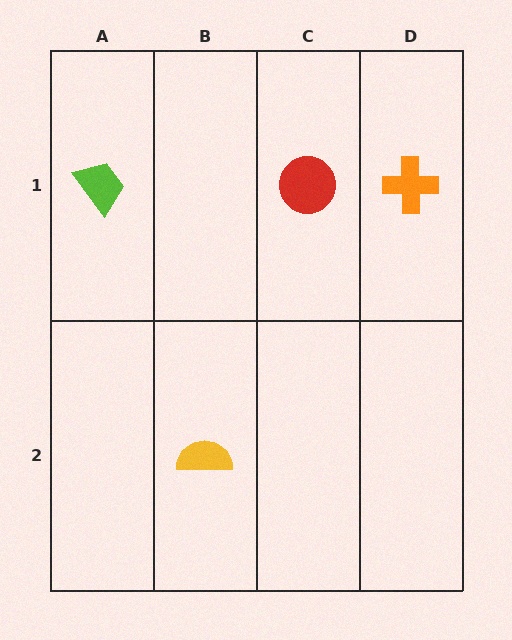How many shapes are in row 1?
3 shapes.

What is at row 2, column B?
A yellow semicircle.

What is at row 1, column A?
A lime trapezoid.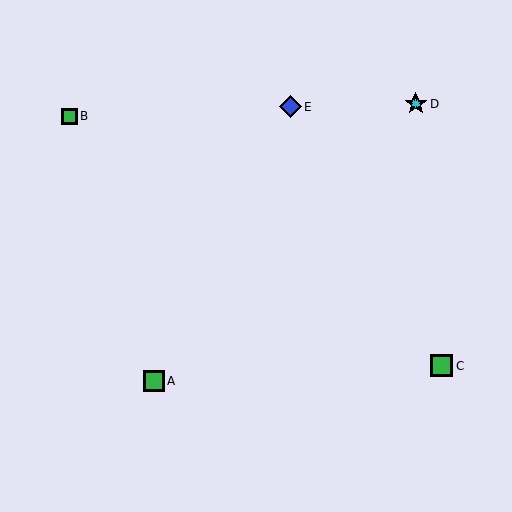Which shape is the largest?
The cyan star (labeled D) is the largest.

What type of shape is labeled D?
Shape D is a cyan star.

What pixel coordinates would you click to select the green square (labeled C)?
Click at (442, 366) to select the green square C.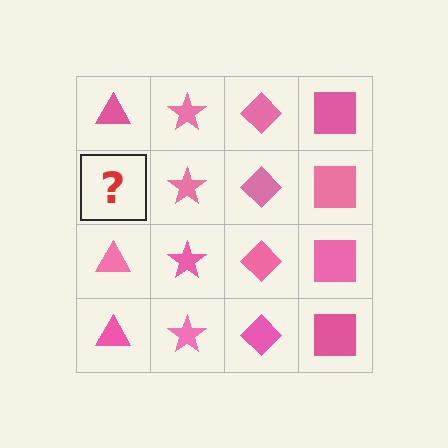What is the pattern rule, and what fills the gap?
The rule is that each column has a consistent shape. The gap should be filled with a pink triangle.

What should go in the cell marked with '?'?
The missing cell should contain a pink triangle.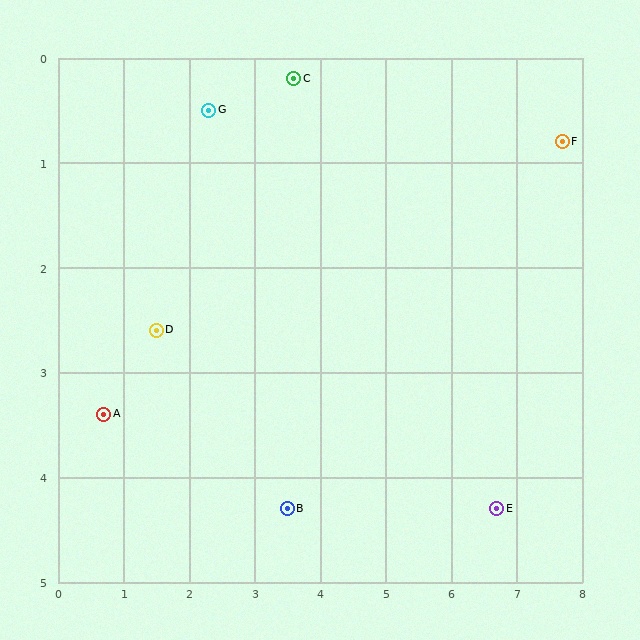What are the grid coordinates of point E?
Point E is at approximately (6.7, 4.3).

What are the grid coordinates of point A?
Point A is at approximately (0.7, 3.4).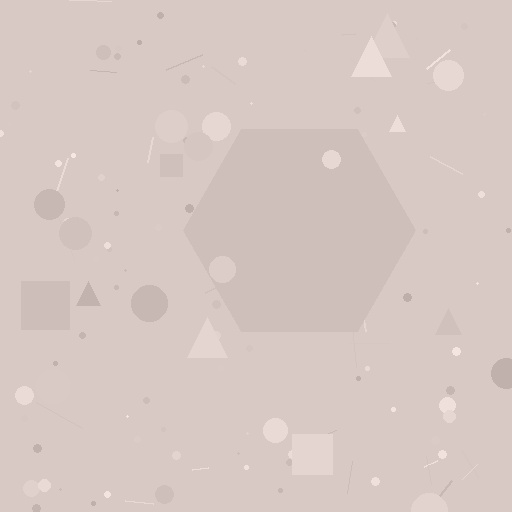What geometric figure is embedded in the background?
A hexagon is embedded in the background.